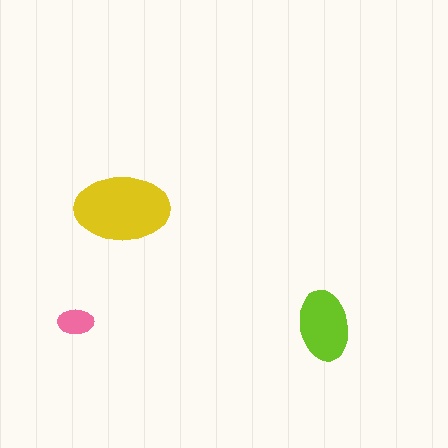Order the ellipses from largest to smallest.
the yellow one, the lime one, the pink one.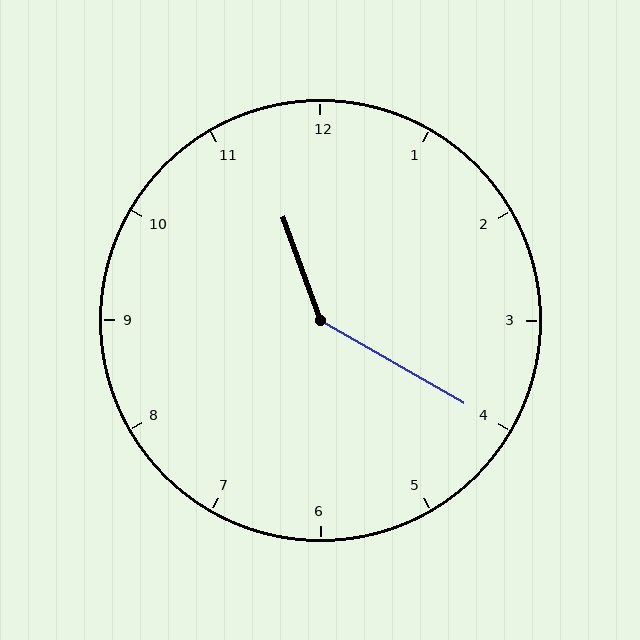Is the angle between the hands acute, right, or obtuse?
It is obtuse.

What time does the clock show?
11:20.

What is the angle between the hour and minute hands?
Approximately 140 degrees.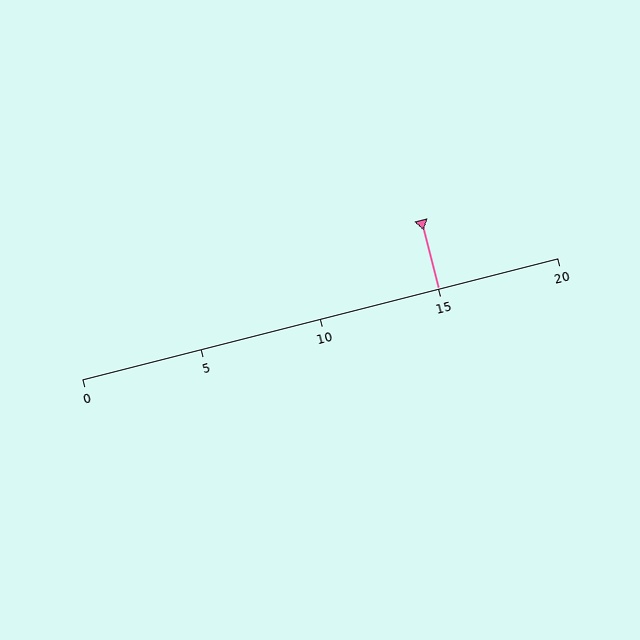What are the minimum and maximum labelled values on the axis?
The axis runs from 0 to 20.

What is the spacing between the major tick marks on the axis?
The major ticks are spaced 5 apart.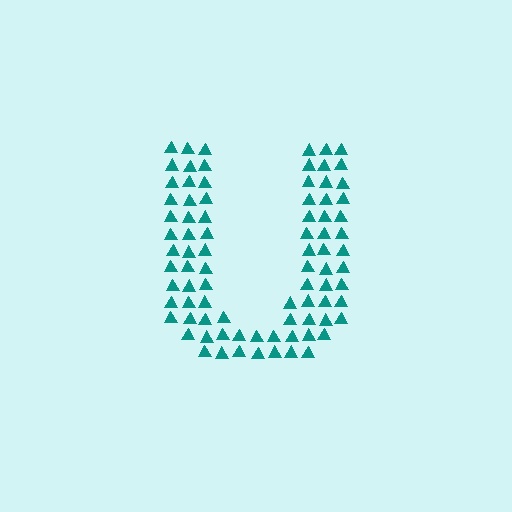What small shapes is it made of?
It is made of small triangles.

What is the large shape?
The large shape is the letter U.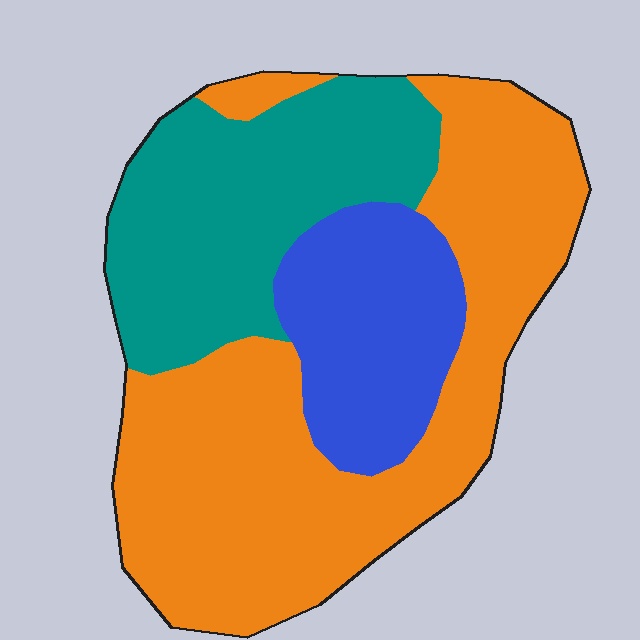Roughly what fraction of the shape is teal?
Teal covers about 30% of the shape.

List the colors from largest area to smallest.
From largest to smallest: orange, teal, blue.